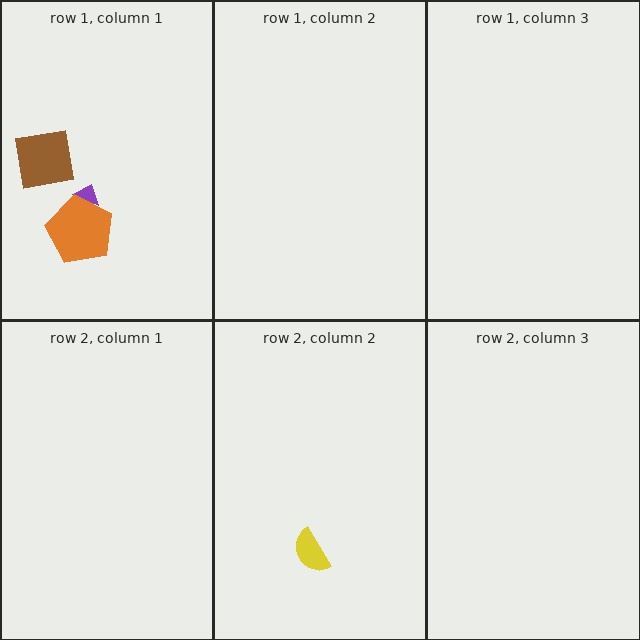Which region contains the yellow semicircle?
The row 2, column 2 region.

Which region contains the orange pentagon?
The row 1, column 1 region.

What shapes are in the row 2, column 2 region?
The yellow semicircle.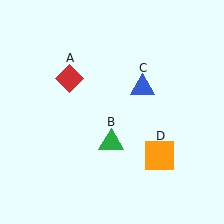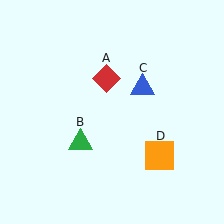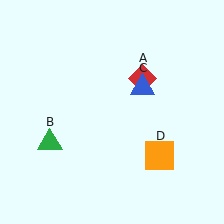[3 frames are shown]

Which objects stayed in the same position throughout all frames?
Blue triangle (object C) and orange square (object D) remained stationary.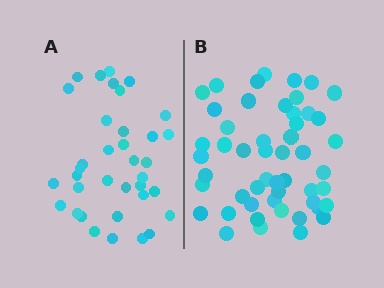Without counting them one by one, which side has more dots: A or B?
Region B (the right region) has more dots.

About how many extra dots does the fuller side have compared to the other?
Region B has approximately 15 more dots than region A.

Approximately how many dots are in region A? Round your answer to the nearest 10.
About 40 dots. (The exact count is 36, which rounds to 40.)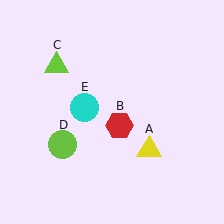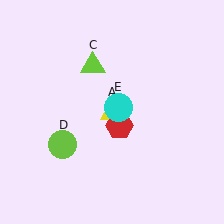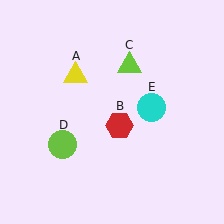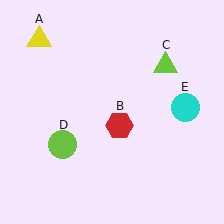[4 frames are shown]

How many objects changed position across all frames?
3 objects changed position: yellow triangle (object A), lime triangle (object C), cyan circle (object E).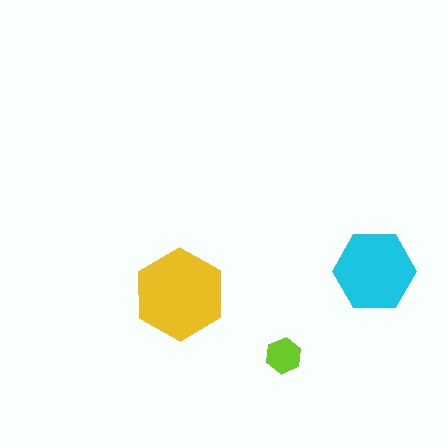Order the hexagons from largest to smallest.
the yellow one, the cyan one, the lime one.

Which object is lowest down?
The lime hexagon is bottommost.